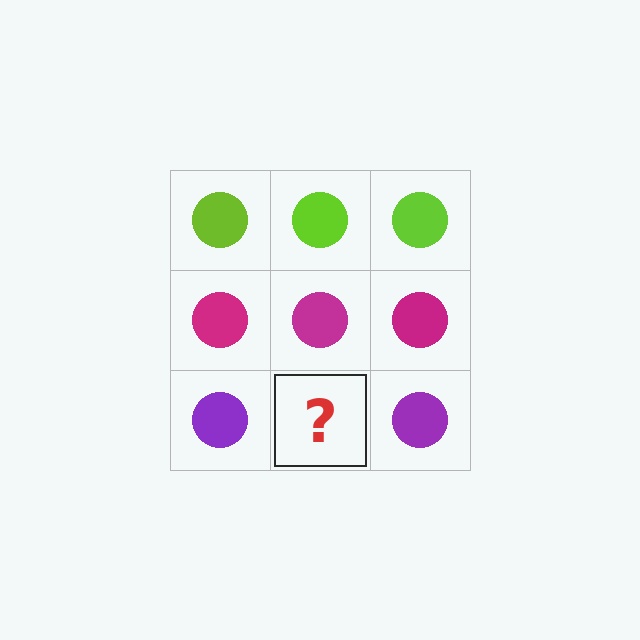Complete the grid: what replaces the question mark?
The question mark should be replaced with a purple circle.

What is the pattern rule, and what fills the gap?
The rule is that each row has a consistent color. The gap should be filled with a purple circle.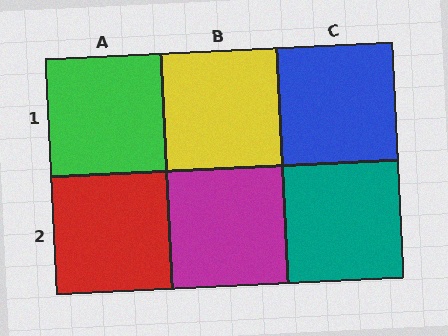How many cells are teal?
1 cell is teal.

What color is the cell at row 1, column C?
Blue.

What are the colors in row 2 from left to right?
Red, magenta, teal.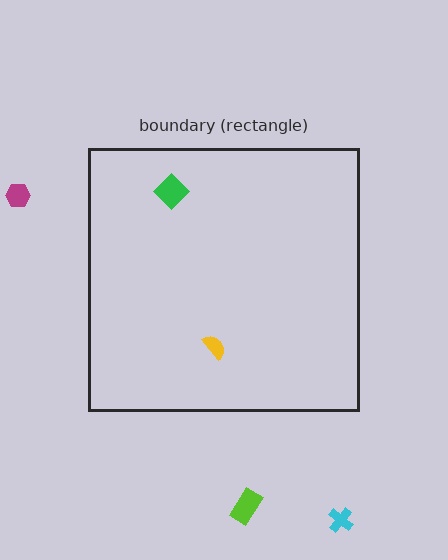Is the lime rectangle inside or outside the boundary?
Outside.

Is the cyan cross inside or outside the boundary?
Outside.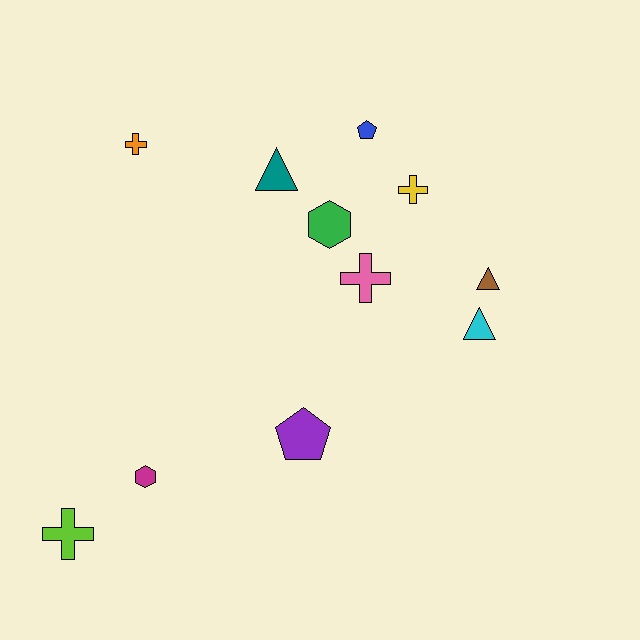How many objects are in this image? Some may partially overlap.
There are 11 objects.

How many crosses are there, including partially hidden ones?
There are 4 crosses.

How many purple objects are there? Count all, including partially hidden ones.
There is 1 purple object.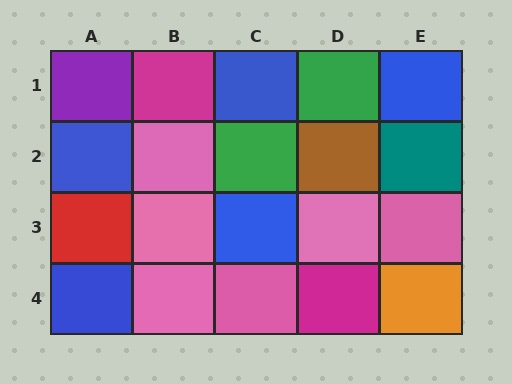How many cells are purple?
1 cell is purple.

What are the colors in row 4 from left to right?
Blue, pink, pink, magenta, orange.